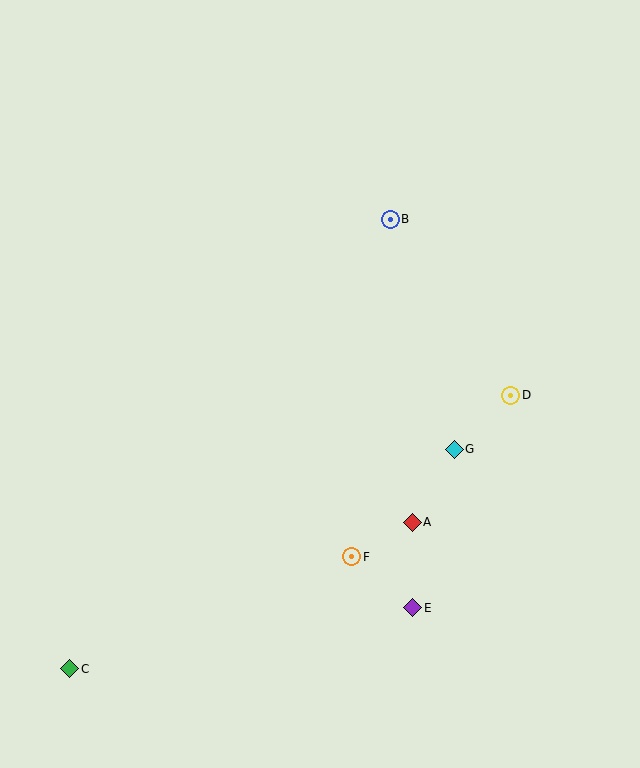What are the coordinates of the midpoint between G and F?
The midpoint between G and F is at (403, 503).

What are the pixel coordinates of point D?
Point D is at (511, 395).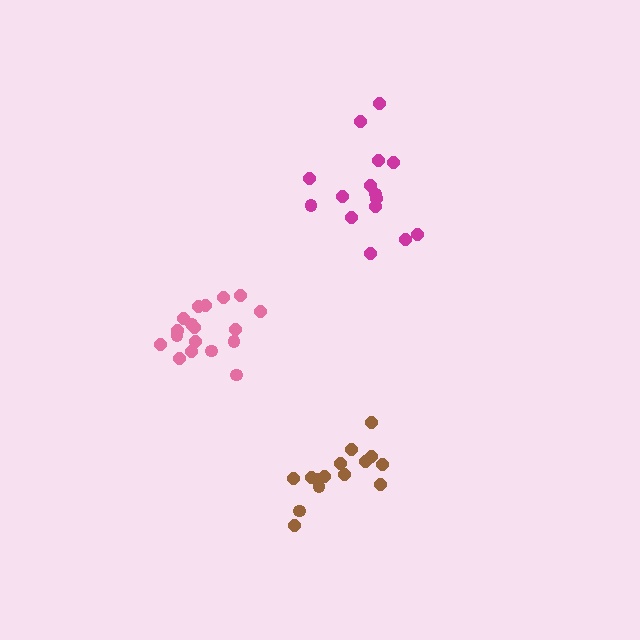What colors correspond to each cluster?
The clusters are colored: pink, brown, magenta.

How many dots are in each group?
Group 1: 18 dots, Group 2: 15 dots, Group 3: 15 dots (48 total).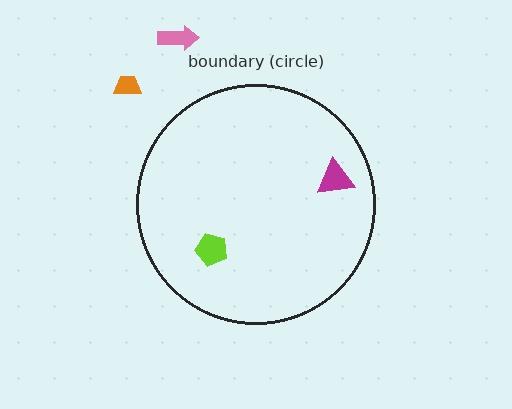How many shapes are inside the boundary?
2 inside, 2 outside.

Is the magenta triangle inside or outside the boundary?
Inside.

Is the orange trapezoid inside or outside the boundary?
Outside.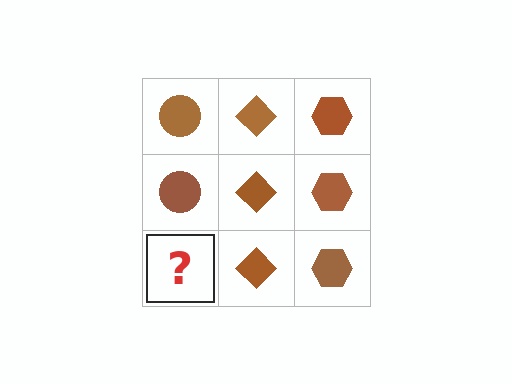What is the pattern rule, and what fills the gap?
The rule is that each column has a consistent shape. The gap should be filled with a brown circle.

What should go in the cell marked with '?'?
The missing cell should contain a brown circle.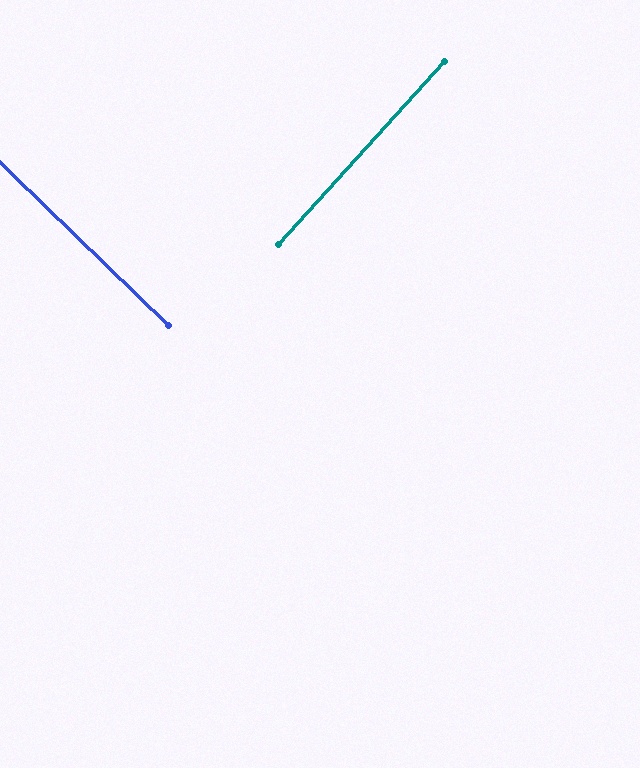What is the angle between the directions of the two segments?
Approximately 88 degrees.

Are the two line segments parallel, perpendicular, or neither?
Perpendicular — they meet at approximately 88°.